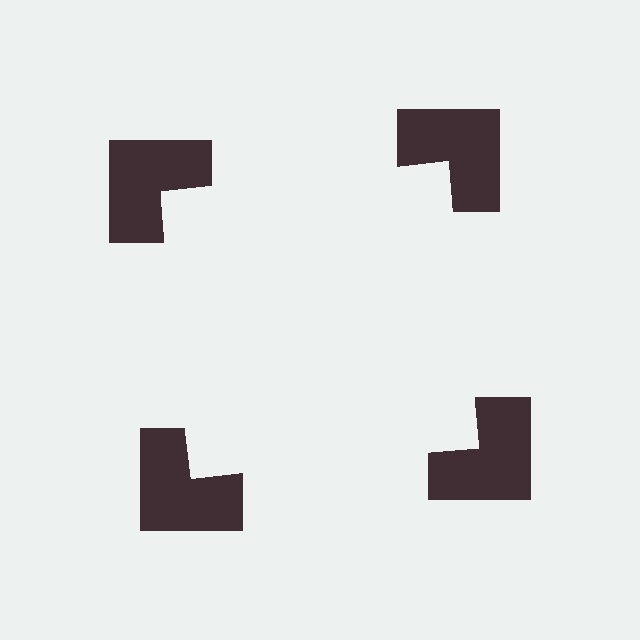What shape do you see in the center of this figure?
An illusory square — its edges are inferred from the aligned wedge cuts in the notched squares, not physically drawn.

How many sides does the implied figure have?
4 sides.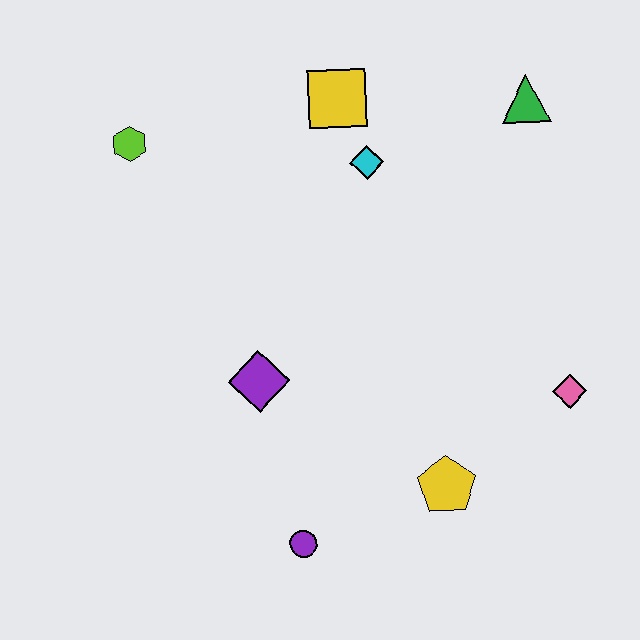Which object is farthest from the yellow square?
The purple circle is farthest from the yellow square.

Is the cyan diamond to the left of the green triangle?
Yes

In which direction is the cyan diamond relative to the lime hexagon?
The cyan diamond is to the right of the lime hexagon.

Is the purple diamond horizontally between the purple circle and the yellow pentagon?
No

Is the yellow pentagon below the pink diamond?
Yes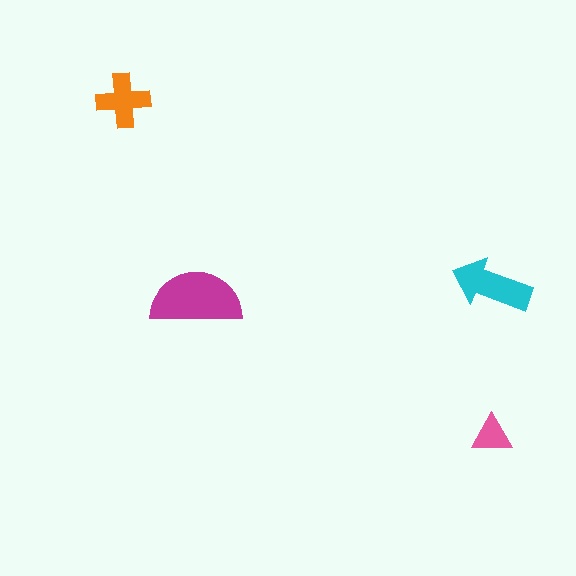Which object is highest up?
The orange cross is topmost.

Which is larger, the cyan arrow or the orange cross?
The cyan arrow.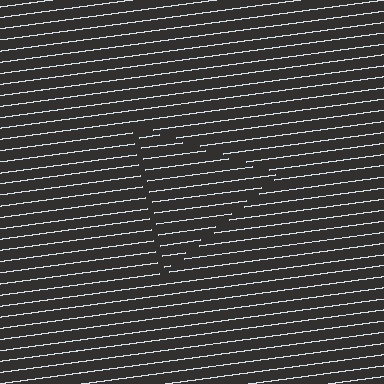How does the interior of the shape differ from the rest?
The interior of the shape contains the same grating, shifted by half a period — the contour is defined by the phase discontinuity where line-ends from the inner and outer gratings abut.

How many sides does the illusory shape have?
3 sides — the line-ends trace a triangle.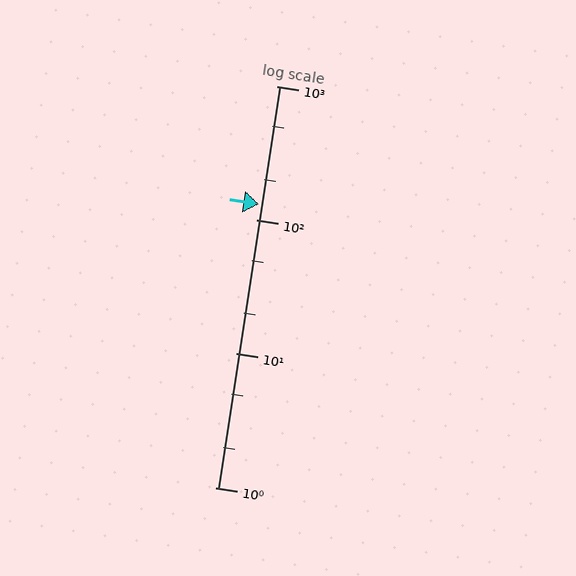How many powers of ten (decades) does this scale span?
The scale spans 3 decades, from 1 to 1000.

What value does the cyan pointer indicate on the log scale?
The pointer indicates approximately 130.